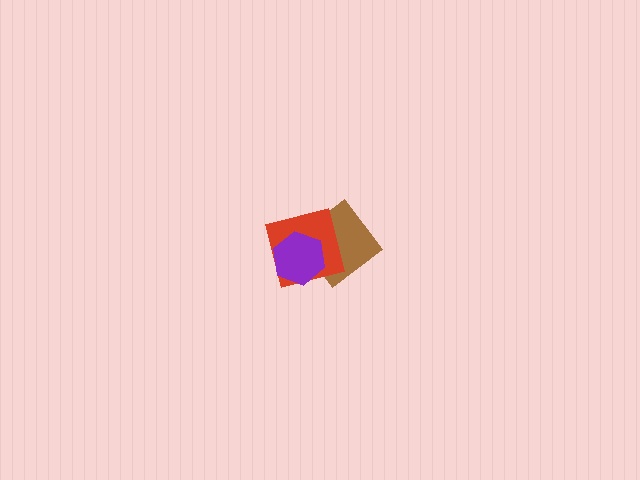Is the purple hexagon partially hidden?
No, no other shape covers it.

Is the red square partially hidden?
Yes, it is partially covered by another shape.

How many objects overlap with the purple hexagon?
2 objects overlap with the purple hexagon.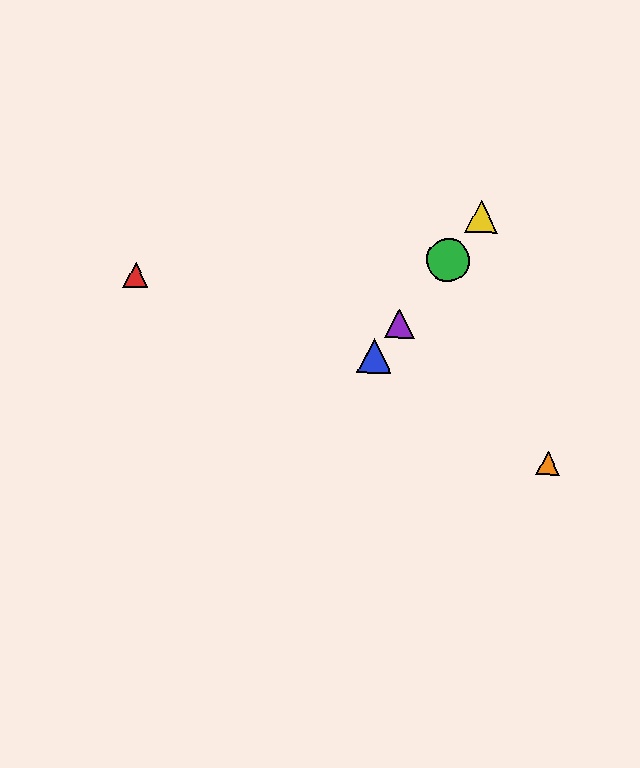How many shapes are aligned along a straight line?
4 shapes (the blue triangle, the green circle, the yellow triangle, the purple triangle) are aligned along a straight line.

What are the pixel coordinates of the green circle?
The green circle is at (448, 260).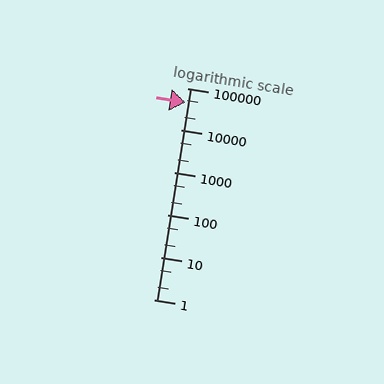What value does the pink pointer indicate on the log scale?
The pointer indicates approximately 47000.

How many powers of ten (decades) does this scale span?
The scale spans 5 decades, from 1 to 100000.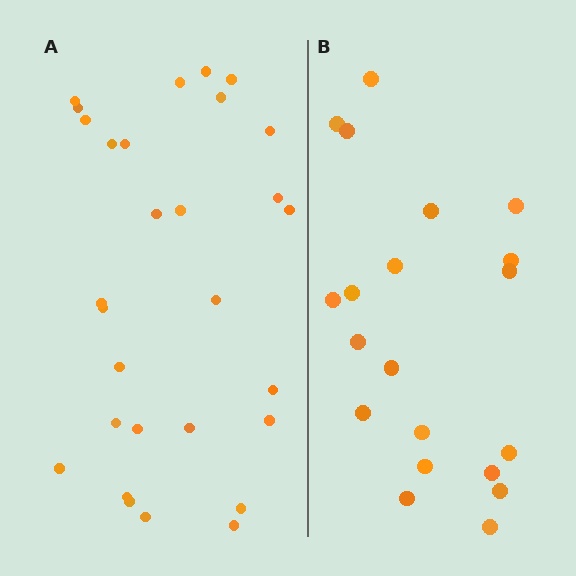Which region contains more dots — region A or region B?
Region A (the left region) has more dots.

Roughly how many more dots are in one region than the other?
Region A has roughly 8 or so more dots than region B.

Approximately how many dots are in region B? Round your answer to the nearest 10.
About 20 dots.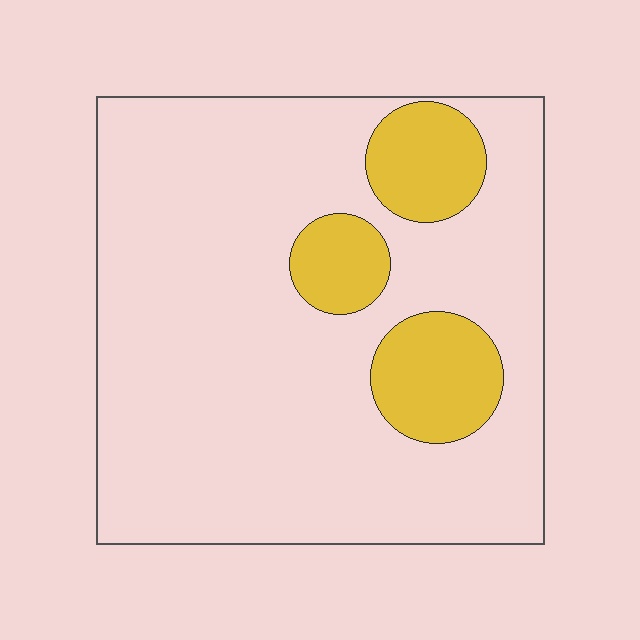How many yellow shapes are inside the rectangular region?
3.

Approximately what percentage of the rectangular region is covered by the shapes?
Approximately 15%.